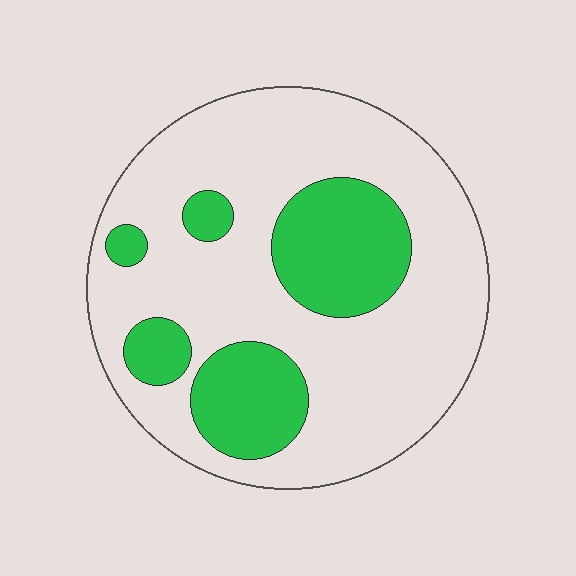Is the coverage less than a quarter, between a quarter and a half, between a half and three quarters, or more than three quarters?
Between a quarter and a half.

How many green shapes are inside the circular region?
5.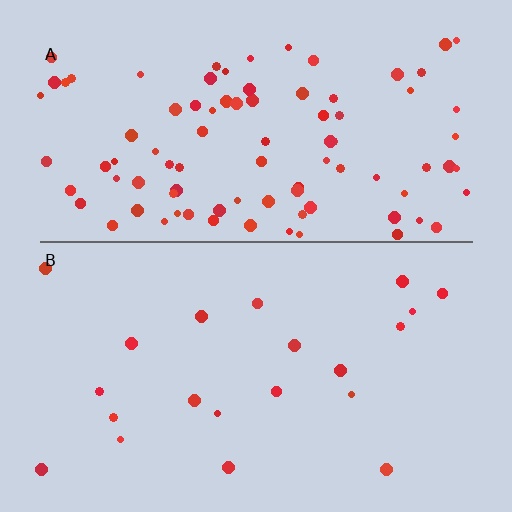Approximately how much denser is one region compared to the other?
Approximately 4.4× — region A over region B.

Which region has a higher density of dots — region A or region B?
A (the top).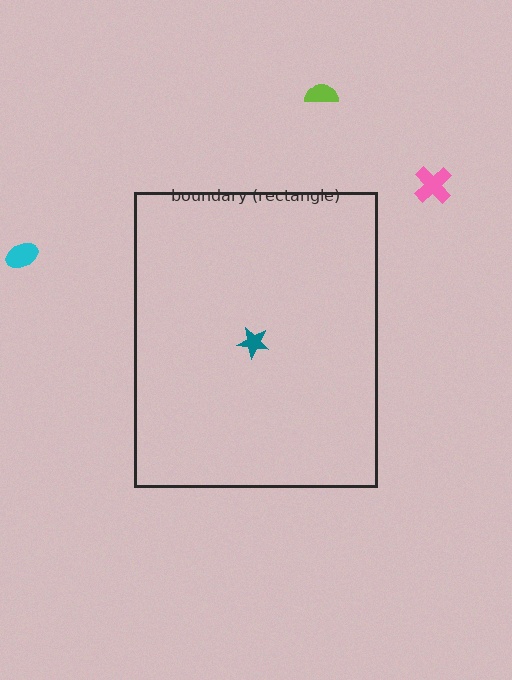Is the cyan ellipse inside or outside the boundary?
Outside.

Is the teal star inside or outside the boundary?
Inside.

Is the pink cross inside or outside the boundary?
Outside.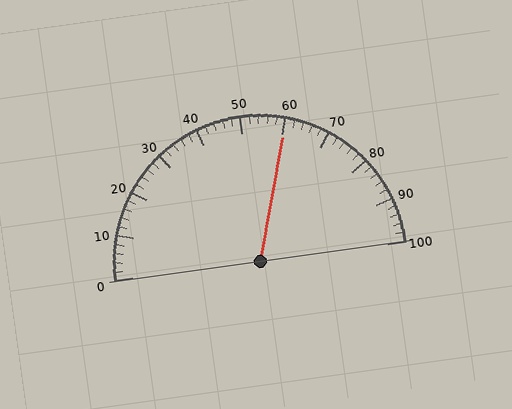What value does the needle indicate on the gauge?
The needle indicates approximately 60.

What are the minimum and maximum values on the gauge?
The gauge ranges from 0 to 100.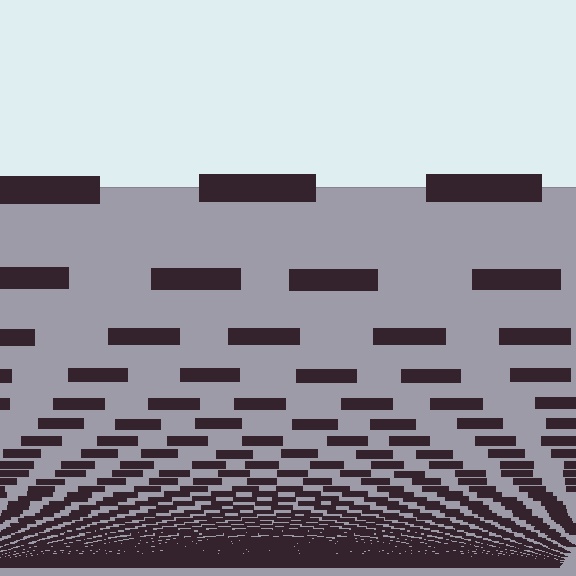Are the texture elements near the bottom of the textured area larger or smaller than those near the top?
Smaller. The gradient is inverted — elements near the bottom are smaller and denser.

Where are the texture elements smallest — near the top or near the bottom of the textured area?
Near the bottom.